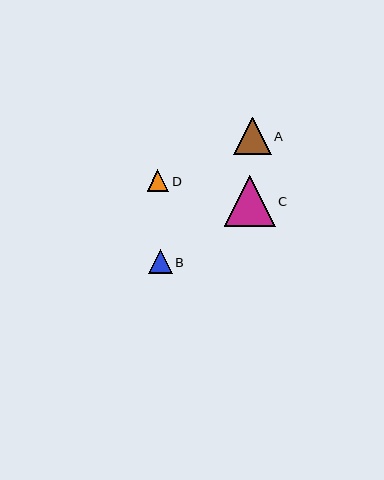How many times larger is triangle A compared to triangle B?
Triangle A is approximately 1.6 times the size of triangle B.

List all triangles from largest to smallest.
From largest to smallest: C, A, B, D.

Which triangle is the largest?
Triangle C is the largest with a size of approximately 51 pixels.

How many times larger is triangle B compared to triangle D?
Triangle B is approximately 1.1 times the size of triangle D.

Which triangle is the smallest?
Triangle D is the smallest with a size of approximately 22 pixels.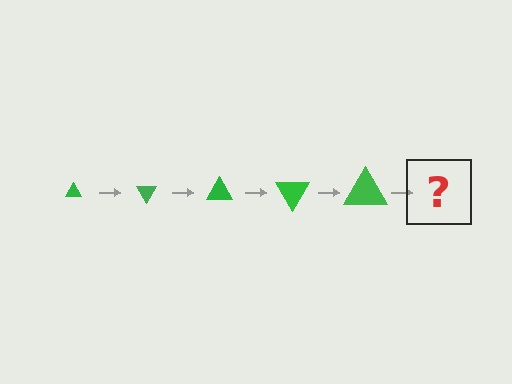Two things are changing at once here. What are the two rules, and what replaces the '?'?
The two rules are that the triangle grows larger each step and it rotates 60 degrees each step. The '?' should be a triangle, larger than the previous one and rotated 300 degrees from the start.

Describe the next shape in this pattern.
It should be a triangle, larger than the previous one and rotated 300 degrees from the start.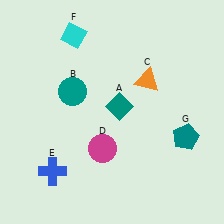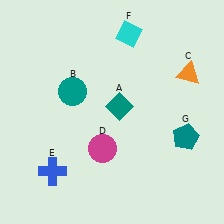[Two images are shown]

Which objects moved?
The objects that moved are: the orange triangle (C), the cyan diamond (F).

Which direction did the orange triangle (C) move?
The orange triangle (C) moved right.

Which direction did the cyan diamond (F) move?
The cyan diamond (F) moved right.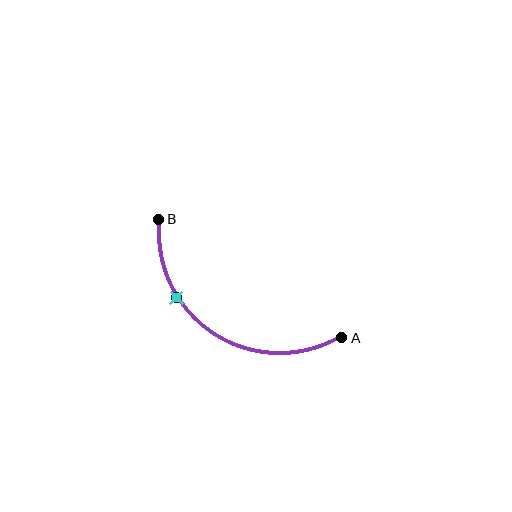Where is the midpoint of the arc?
The arc midpoint is the point on the curve farthest from the straight line joining A and B. It sits below that line.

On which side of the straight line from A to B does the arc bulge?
The arc bulges below the straight line connecting A and B.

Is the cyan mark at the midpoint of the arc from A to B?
No. The cyan mark lies on the arc but is closer to endpoint B. The arc midpoint would be at the point on the curve equidistant along the arc from both A and B.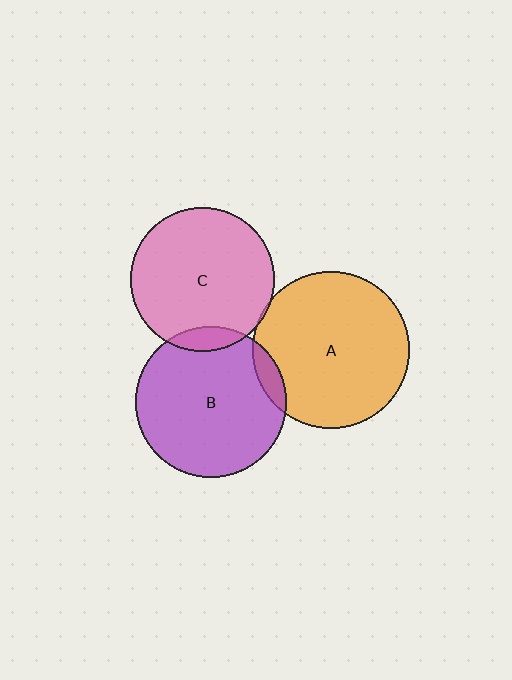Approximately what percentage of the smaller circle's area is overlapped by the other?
Approximately 5%.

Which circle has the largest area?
Circle A (orange).